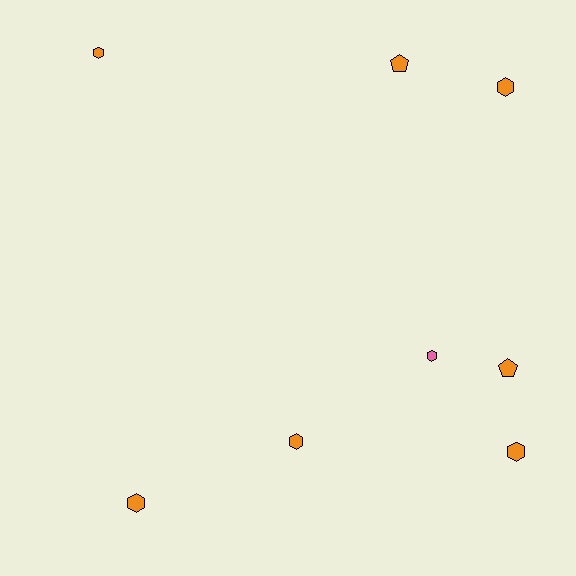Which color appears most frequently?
Orange, with 7 objects.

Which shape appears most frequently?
Hexagon, with 6 objects.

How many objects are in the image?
There are 8 objects.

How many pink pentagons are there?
There are no pink pentagons.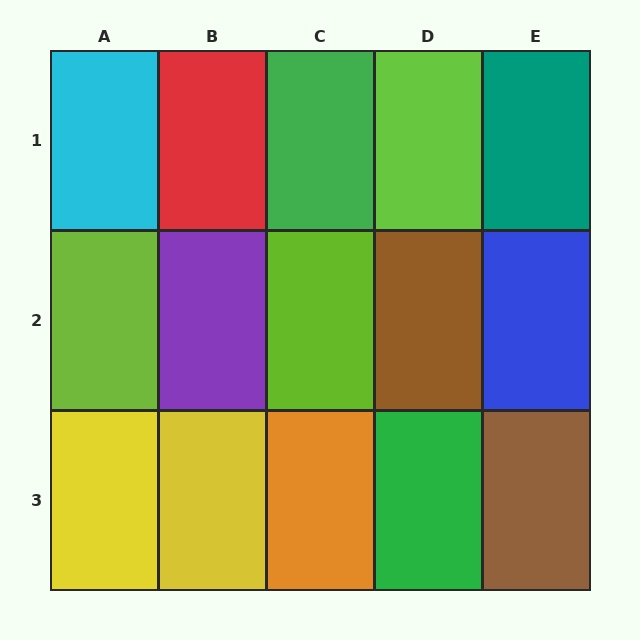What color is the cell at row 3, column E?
Brown.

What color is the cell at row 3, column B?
Yellow.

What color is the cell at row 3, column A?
Yellow.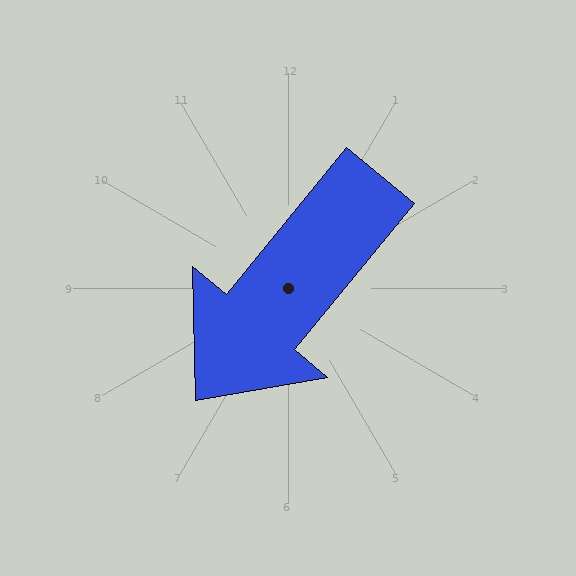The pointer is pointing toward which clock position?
Roughly 7 o'clock.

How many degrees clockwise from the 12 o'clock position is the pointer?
Approximately 219 degrees.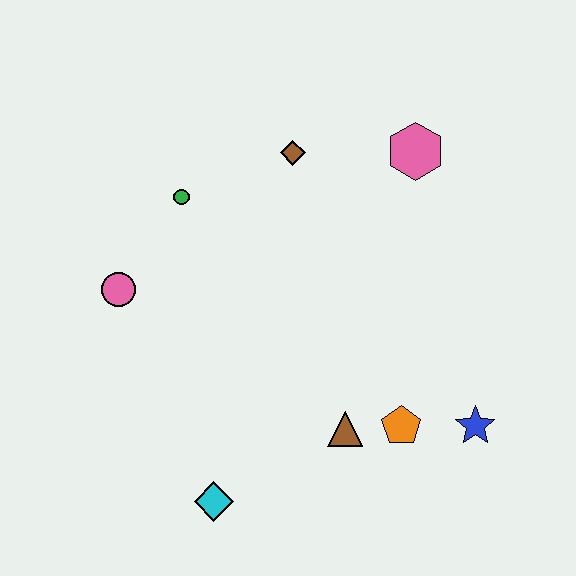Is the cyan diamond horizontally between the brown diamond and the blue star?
No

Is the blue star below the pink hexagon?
Yes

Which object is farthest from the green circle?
The blue star is farthest from the green circle.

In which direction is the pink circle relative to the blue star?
The pink circle is to the left of the blue star.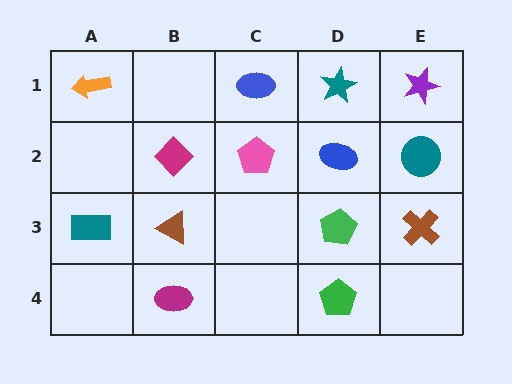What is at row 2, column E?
A teal circle.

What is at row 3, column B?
A brown triangle.